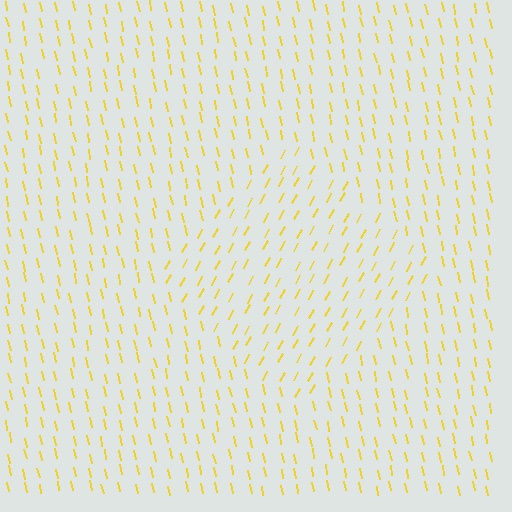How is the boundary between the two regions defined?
The boundary is defined purely by a change in line orientation (approximately 40 degrees difference). All lines are the same color and thickness.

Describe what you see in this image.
The image is filled with small yellow line segments. A diamond region in the image has lines oriented differently from the surrounding lines, creating a visible texture boundary.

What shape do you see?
I see a diamond.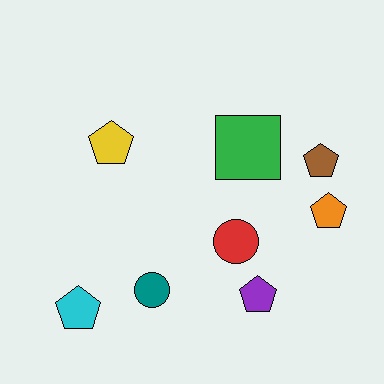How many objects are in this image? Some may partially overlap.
There are 8 objects.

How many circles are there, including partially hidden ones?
There are 2 circles.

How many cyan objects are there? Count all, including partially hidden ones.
There is 1 cyan object.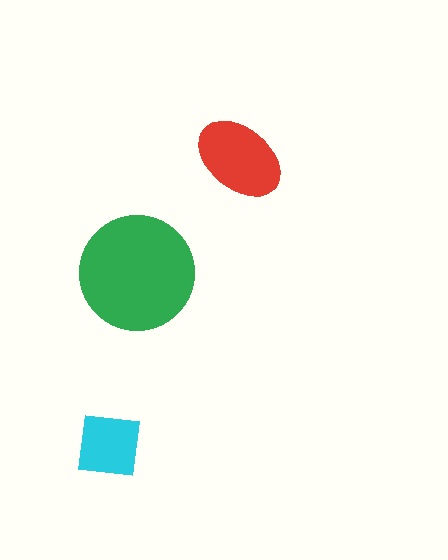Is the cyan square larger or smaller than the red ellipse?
Smaller.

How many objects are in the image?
There are 3 objects in the image.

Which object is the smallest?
The cyan square.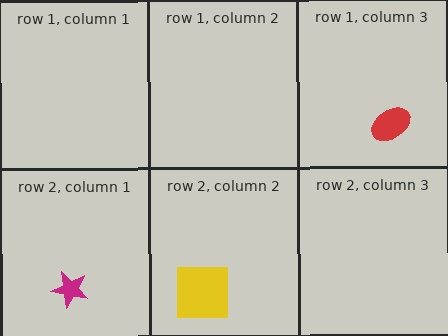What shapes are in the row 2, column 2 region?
The yellow square.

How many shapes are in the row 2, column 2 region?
1.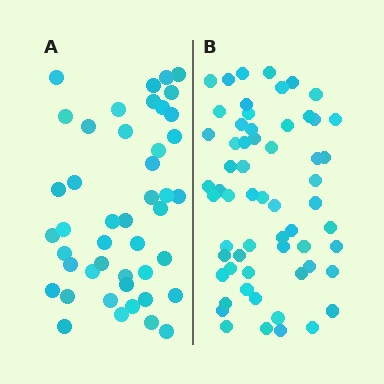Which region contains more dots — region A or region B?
Region B (the right region) has more dots.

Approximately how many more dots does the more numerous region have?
Region B has approximately 15 more dots than region A.